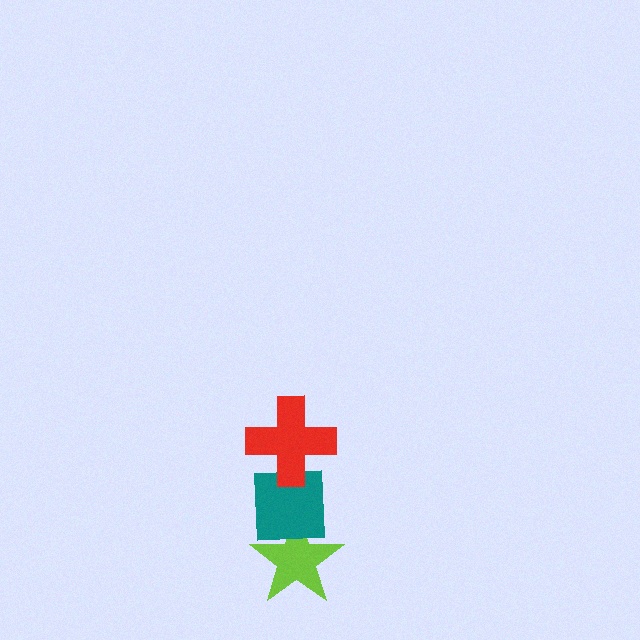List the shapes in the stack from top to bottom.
From top to bottom: the red cross, the teal square, the lime star.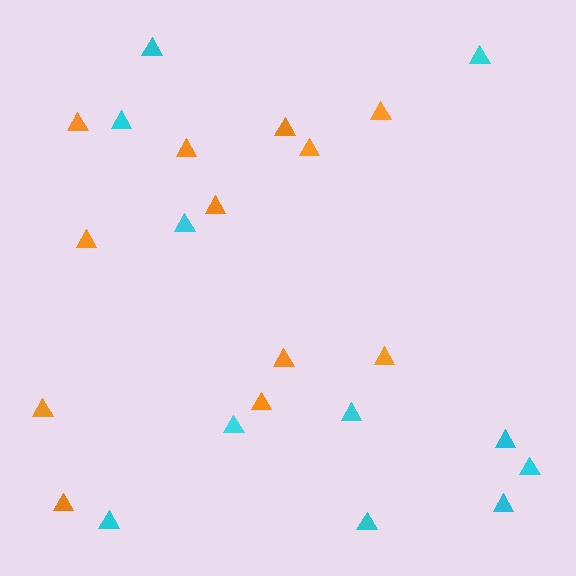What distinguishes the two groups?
There are 2 groups: one group of cyan triangles (11) and one group of orange triangles (12).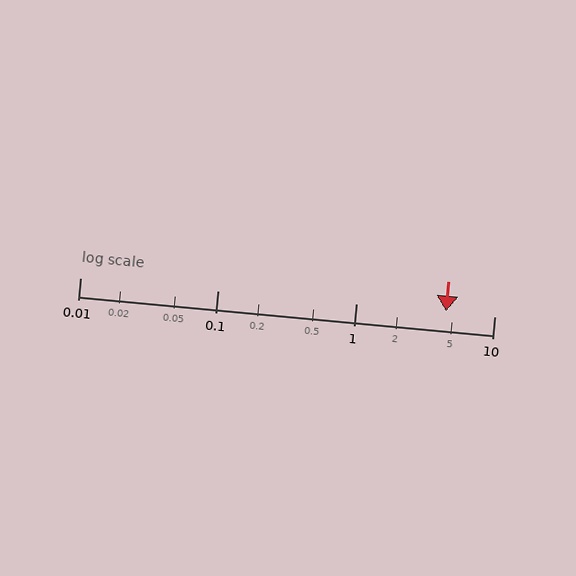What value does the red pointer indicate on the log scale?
The pointer indicates approximately 4.5.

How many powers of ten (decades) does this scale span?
The scale spans 3 decades, from 0.01 to 10.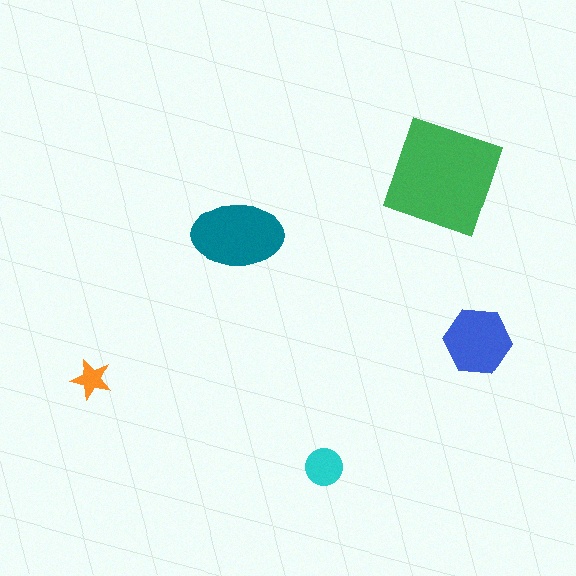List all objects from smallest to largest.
The orange star, the cyan circle, the blue hexagon, the teal ellipse, the green square.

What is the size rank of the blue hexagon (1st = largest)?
3rd.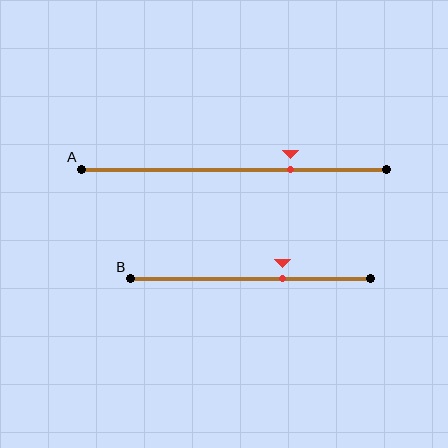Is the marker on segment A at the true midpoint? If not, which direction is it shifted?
No, the marker on segment A is shifted to the right by about 19% of the segment length.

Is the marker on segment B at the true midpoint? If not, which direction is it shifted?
No, the marker on segment B is shifted to the right by about 13% of the segment length.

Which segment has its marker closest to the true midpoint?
Segment B has its marker closest to the true midpoint.